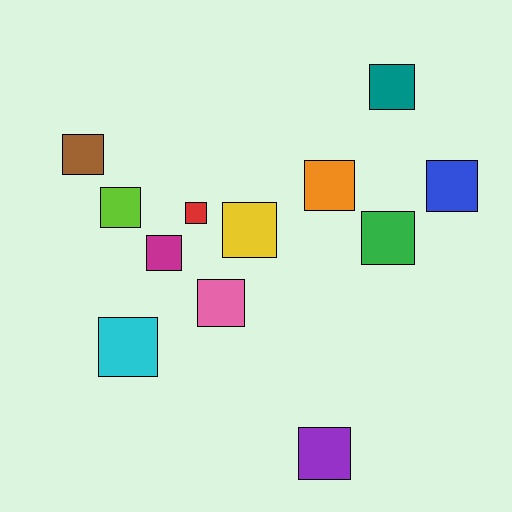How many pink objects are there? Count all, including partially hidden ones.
There is 1 pink object.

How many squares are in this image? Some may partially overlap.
There are 12 squares.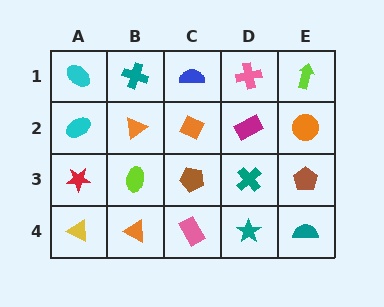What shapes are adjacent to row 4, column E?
A brown pentagon (row 3, column E), a teal star (row 4, column D).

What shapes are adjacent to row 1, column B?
An orange triangle (row 2, column B), a cyan ellipse (row 1, column A), a blue semicircle (row 1, column C).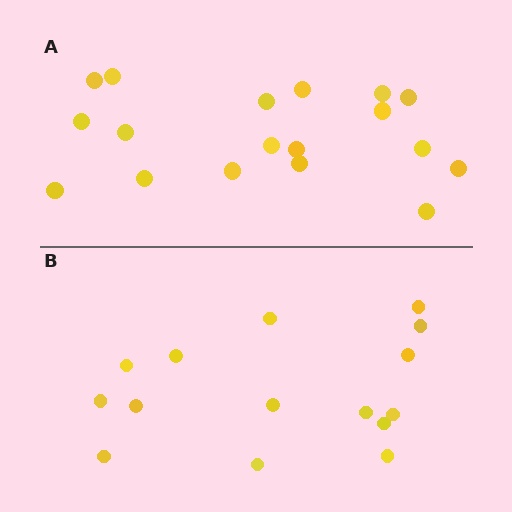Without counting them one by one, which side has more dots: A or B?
Region A (the top region) has more dots.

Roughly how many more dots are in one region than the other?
Region A has just a few more — roughly 2 or 3 more dots than region B.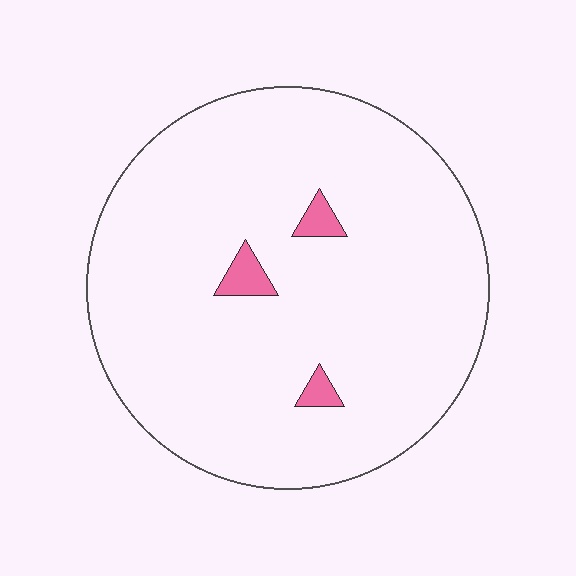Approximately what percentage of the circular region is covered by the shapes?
Approximately 5%.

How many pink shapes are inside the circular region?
3.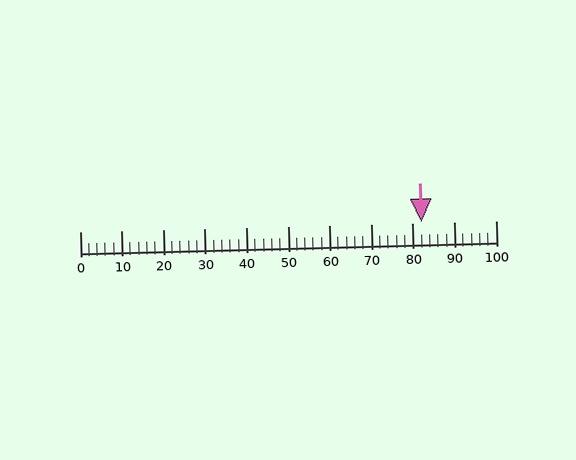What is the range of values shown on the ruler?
The ruler shows values from 0 to 100.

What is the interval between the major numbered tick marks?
The major tick marks are spaced 10 units apart.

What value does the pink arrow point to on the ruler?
The pink arrow points to approximately 82.